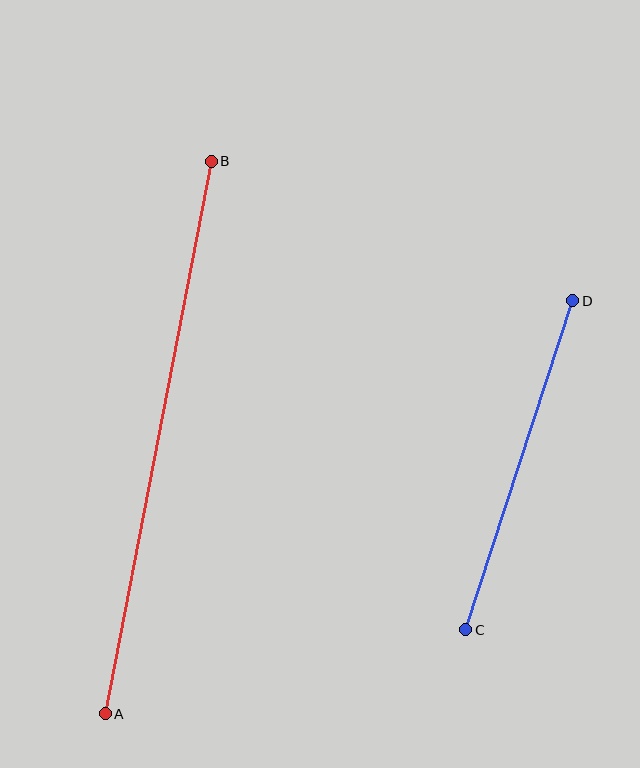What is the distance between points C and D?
The distance is approximately 346 pixels.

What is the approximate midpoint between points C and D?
The midpoint is at approximately (519, 465) pixels.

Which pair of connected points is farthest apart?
Points A and B are farthest apart.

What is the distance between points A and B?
The distance is approximately 563 pixels.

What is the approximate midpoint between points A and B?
The midpoint is at approximately (158, 438) pixels.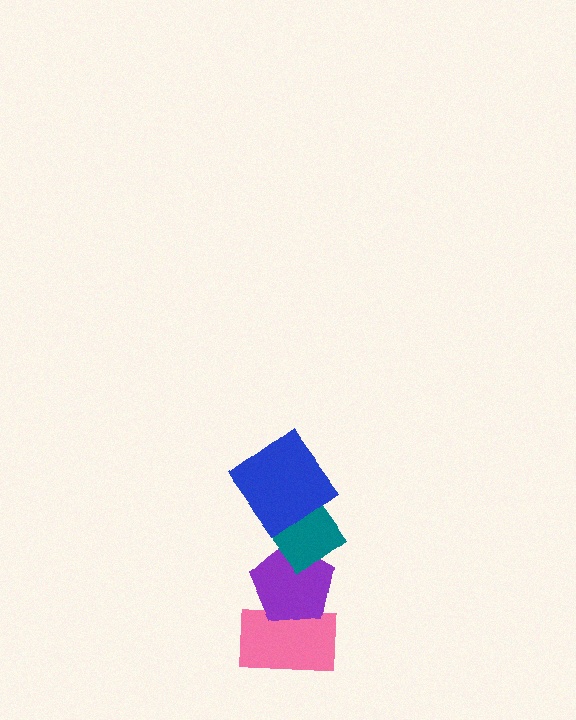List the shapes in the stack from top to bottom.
From top to bottom: the blue diamond, the teal diamond, the purple pentagon, the pink rectangle.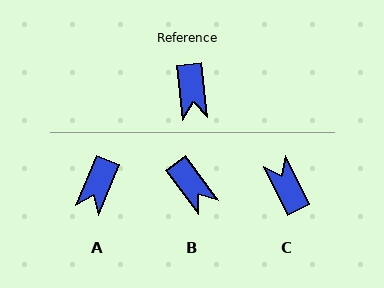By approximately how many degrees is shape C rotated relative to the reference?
Approximately 161 degrees clockwise.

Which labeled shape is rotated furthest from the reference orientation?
C, about 161 degrees away.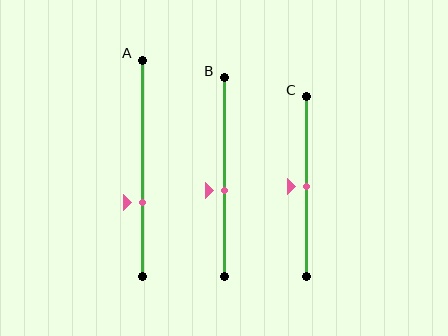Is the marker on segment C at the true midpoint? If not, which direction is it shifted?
Yes, the marker on segment C is at the true midpoint.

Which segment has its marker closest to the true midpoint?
Segment C has its marker closest to the true midpoint.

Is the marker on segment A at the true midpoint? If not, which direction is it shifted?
No, the marker on segment A is shifted downward by about 16% of the segment length.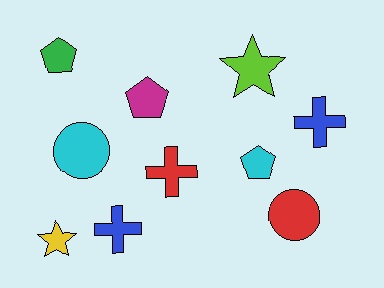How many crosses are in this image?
There are 3 crosses.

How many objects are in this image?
There are 10 objects.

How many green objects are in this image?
There is 1 green object.